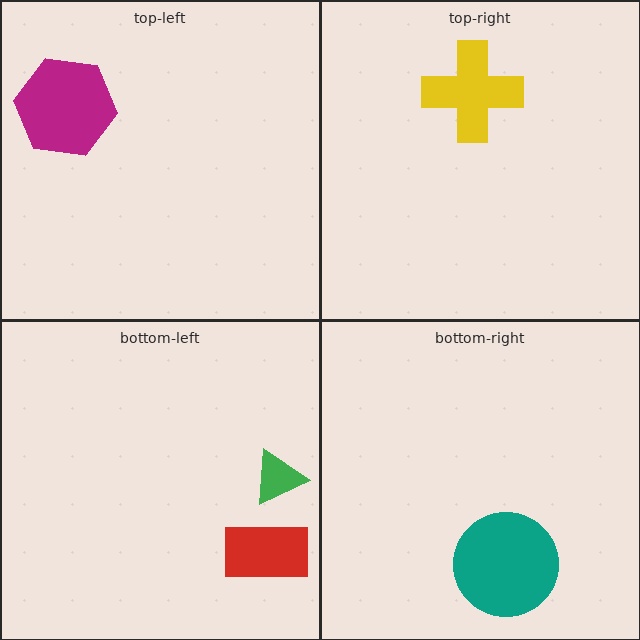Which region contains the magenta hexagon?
The top-left region.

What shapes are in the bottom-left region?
The red rectangle, the green triangle.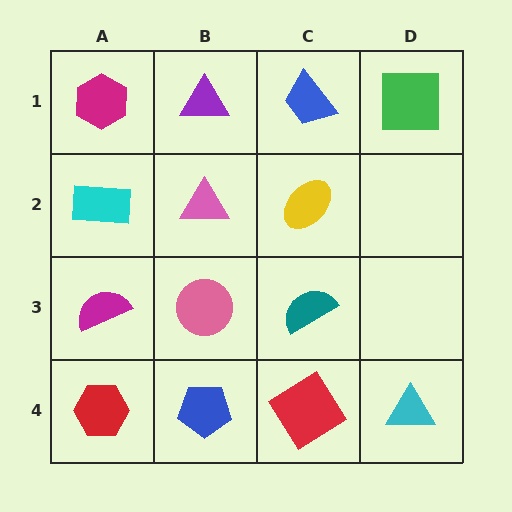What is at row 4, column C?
A red diamond.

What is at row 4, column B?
A blue pentagon.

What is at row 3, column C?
A teal semicircle.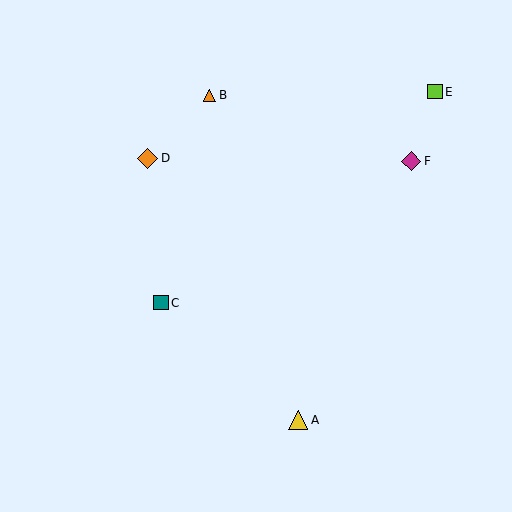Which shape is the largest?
The orange diamond (labeled D) is the largest.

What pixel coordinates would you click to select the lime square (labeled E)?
Click at (435, 92) to select the lime square E.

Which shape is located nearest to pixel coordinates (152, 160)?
The orange diamond (labeled D) at (147, 158) is nearest to that location.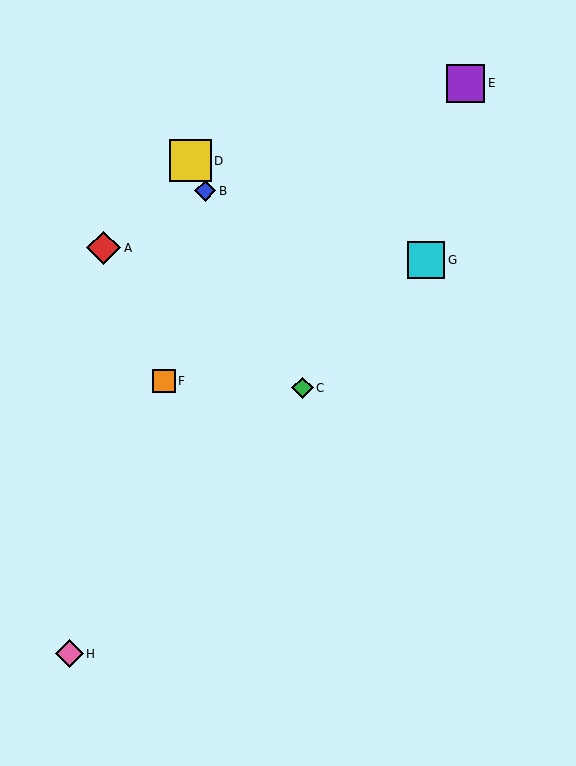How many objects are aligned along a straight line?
3 objects (B, C, D) are aligned along a straight line.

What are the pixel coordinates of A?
Object A is at (104, 248).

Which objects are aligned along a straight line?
Objects B, C, D are aligned along a straight line.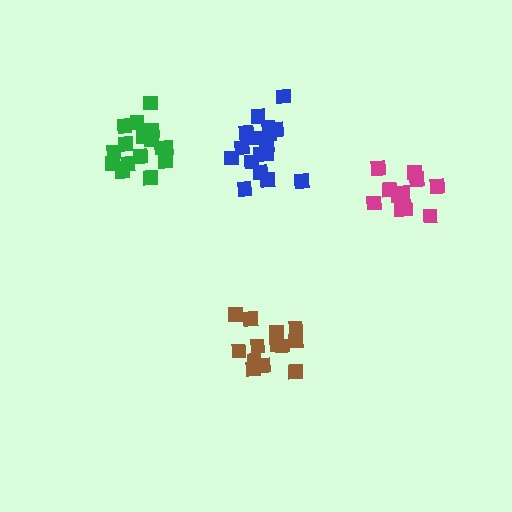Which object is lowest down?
The brown cluster is bottommost.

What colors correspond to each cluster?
The clusters are colored: brown, magenta, green, blue.